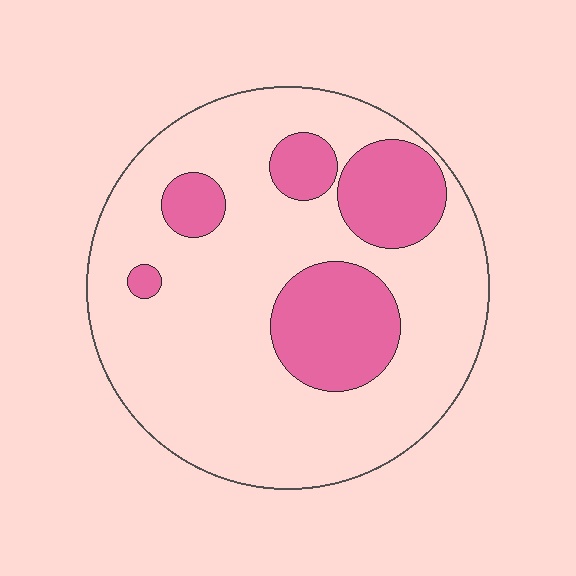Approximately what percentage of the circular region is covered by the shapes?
Approximately 25%.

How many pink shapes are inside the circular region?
5.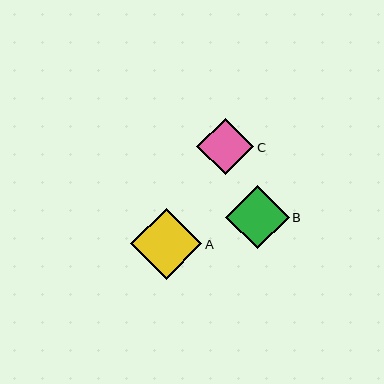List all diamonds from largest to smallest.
From largest to smallest: A, B, C.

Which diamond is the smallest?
Diamond C is the smallest with a size of approximately 57 pixels.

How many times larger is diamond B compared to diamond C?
Diamond B is approximately 1.1 times the size of diamond C.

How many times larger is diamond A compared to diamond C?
Diamond A is approximately 1.2 times the size of diamond C.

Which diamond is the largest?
Diamond A is the largest with a size of approximately 71 pixels.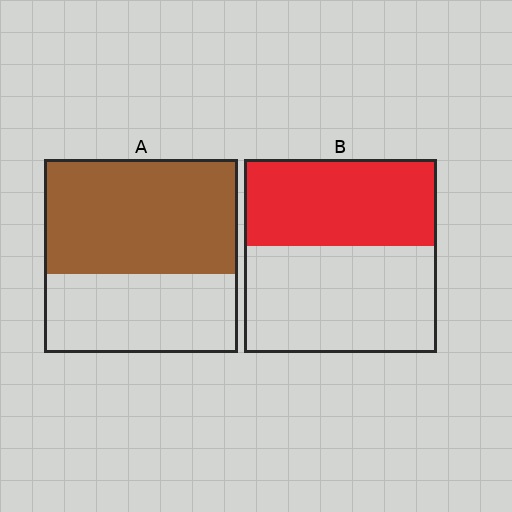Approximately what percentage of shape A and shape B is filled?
A is approximately 60% and B is approximately 45%.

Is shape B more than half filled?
No.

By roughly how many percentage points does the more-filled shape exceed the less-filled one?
By roughly 15 percentage points (A over B).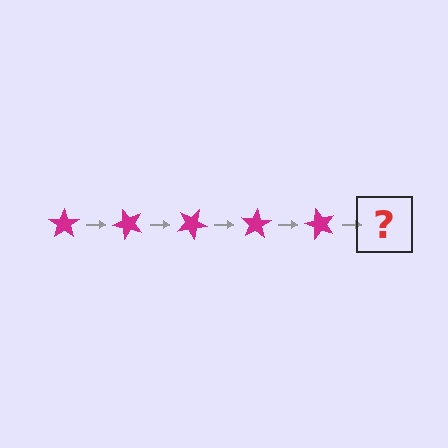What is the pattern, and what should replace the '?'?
The pattern is that the star rotates 50 degrees each step. The '?' should be a magenta star rotated 250 degrees.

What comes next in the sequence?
The next element should be a magenta star rotated 250 degrees.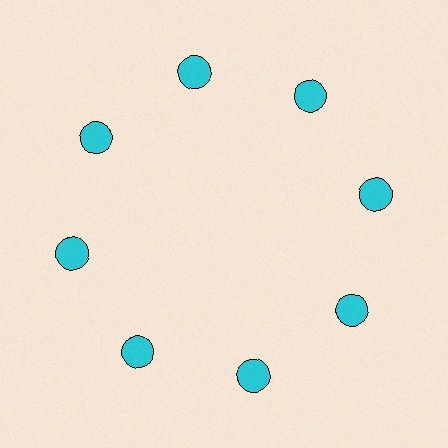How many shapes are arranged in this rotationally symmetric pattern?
There are 8 shapes, arranged in 8 groups of 1.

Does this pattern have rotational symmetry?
Yes, this pattern has 8-fold rotational symmetry. It looks the same after rotating 45 degrees around the center.